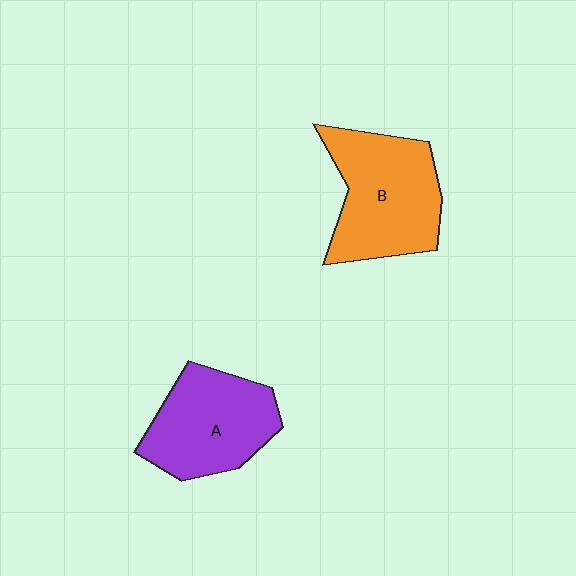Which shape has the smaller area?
Shape A (purple).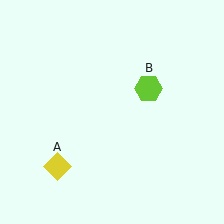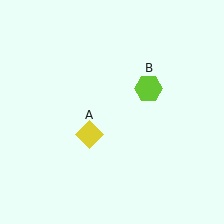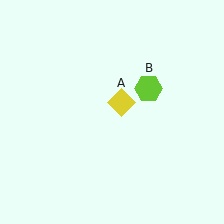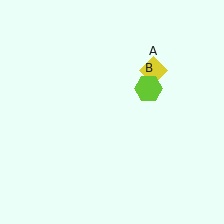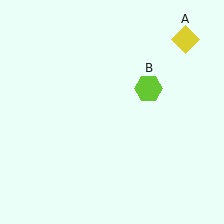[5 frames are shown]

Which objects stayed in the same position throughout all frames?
Lime hexagon (object B) remained stationary.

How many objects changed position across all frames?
1 object changed position: yellow diamond (object A).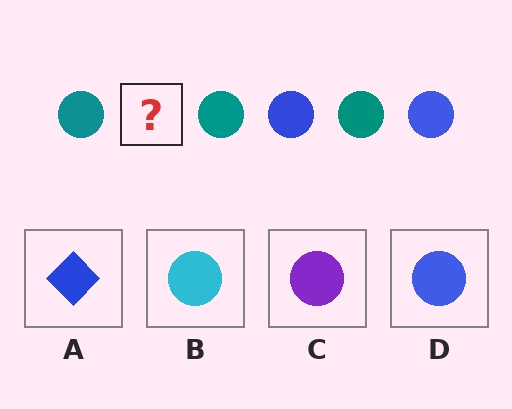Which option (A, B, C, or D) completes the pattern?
D.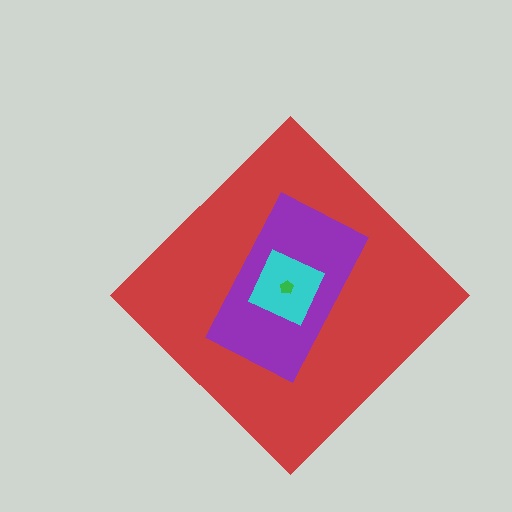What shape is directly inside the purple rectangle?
The cyan square.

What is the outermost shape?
The red diamond.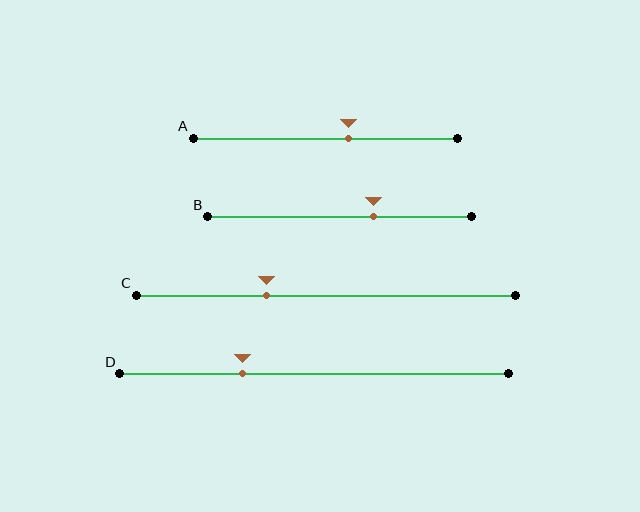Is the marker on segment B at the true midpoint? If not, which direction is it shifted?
No, the marker on segment B is shifted to the right by about 13% of the segment length.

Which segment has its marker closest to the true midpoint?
Segment A has its marker closest to the true midpoint.